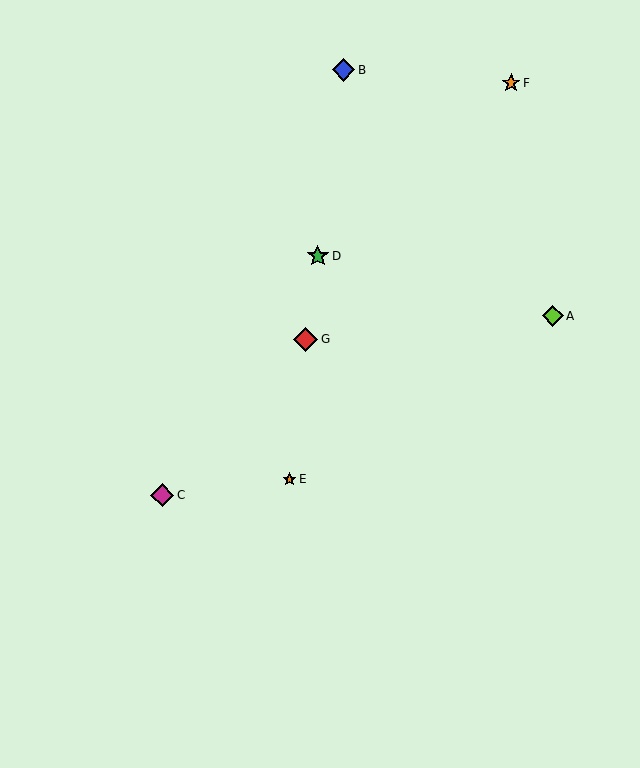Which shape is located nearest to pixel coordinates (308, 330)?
The red diamond (labeled G) at (306, 339) is nearest to that location.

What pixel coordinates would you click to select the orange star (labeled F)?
Click at (511, 83) to select the orange star F.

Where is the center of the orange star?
The center of the orange star is at (511, 83).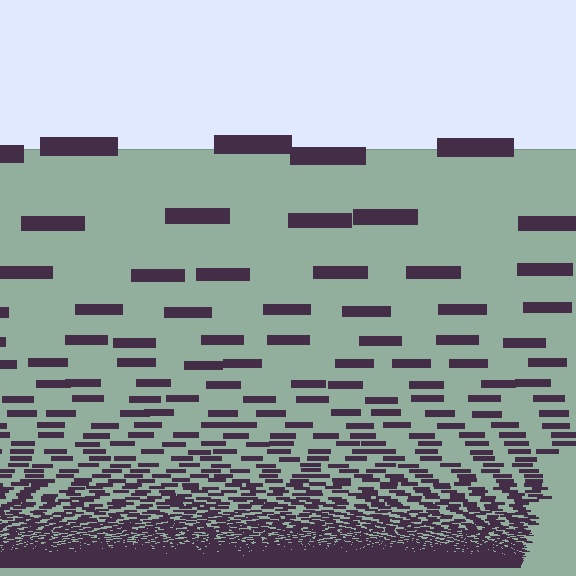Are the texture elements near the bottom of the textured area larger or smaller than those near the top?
Smaller. The gradient is inverted — elements near the bottom are smaller and denser.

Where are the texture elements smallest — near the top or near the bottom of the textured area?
Near the bottom.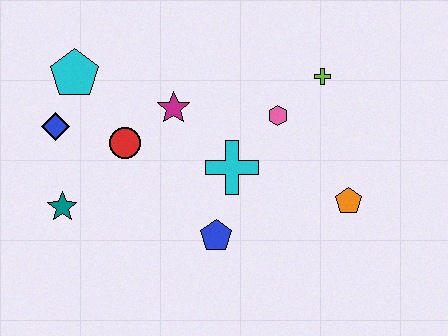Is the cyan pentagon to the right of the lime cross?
No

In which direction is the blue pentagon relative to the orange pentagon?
The blue pentagon is to the left of the orange pentagon.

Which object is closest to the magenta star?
The red circle is closest to the magenta star.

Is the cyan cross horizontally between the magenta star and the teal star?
No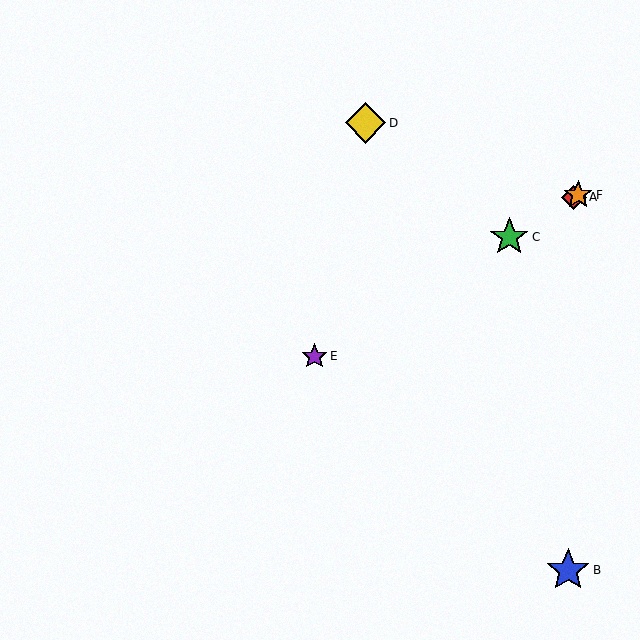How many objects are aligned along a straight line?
4 objects (A, C, E, F) are aligned along a straight line.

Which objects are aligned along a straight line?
Objects A, C, E, F are aligned along a straight line.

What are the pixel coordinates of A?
Object A is at (574, 197).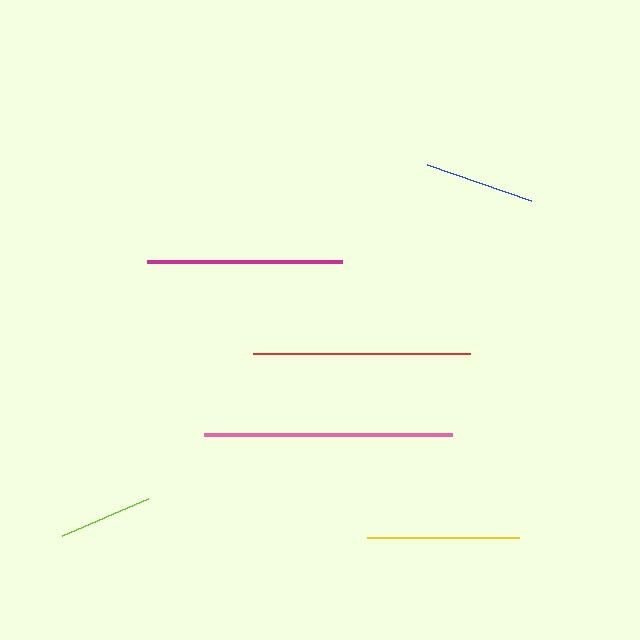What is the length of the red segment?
The red segment is approximately 217 pixels long.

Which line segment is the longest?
The pink line is the longest at approximately 248 pixels.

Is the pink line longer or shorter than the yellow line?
The pink line is longer than the yellow line.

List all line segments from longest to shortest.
From longest to shortest: pink, red, magenta, yellow, blue, lime.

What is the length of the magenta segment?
The magenta segment is approximately 195 pixels long.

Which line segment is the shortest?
The lime line is the shortest at approximately 94 pixels.